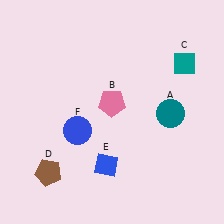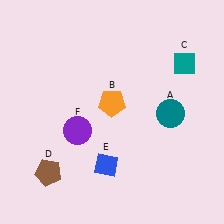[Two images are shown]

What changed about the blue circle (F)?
In Image 1, F is blue. In Image 2, it changed to purple.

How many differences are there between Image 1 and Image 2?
There are 2 differences between the two images.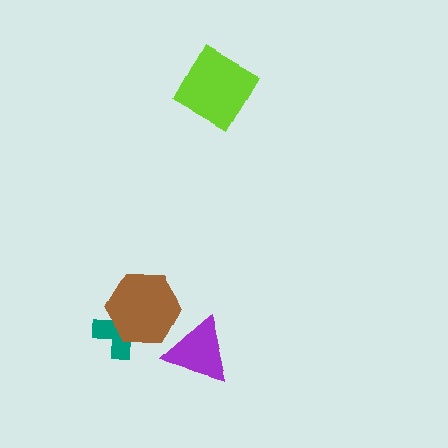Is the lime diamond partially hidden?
No, no other shape covers it.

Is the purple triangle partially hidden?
Yes, it is partially covered by another shape.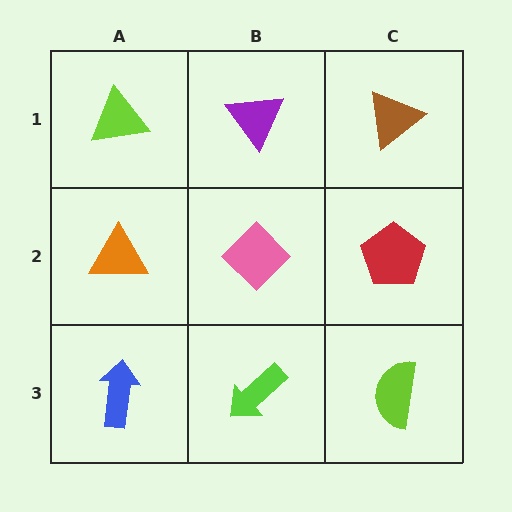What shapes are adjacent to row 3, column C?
A red pentagon (row 2, column C), a lime arrow (row 3, column B).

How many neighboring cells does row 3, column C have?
2.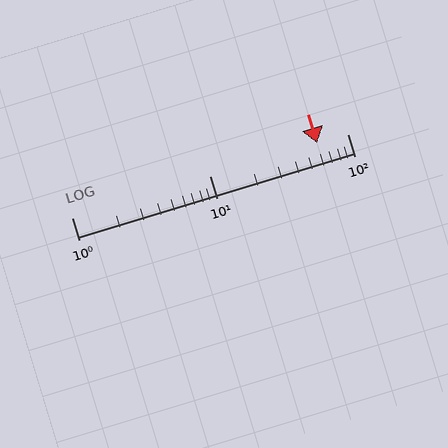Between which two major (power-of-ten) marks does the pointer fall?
The pointer is between 10 and 100.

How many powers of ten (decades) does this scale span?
The scale spans 2 decades, from 1 to 100.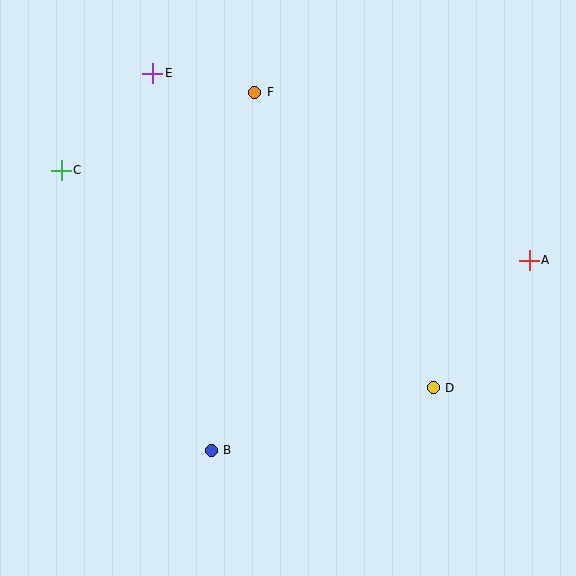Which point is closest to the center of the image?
Point D at (433, 388) is closest to the center.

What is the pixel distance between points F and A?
The distance between F and A is 322 pixels.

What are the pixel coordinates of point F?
Point F is at (255, 92).